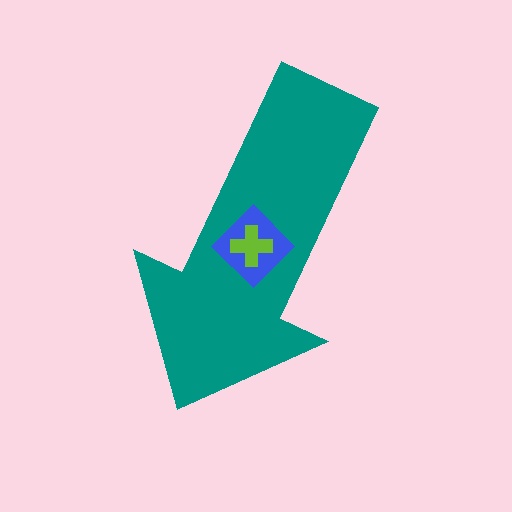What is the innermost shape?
The lime cross.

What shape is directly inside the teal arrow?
The blue diamond.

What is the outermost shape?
The teal arrow.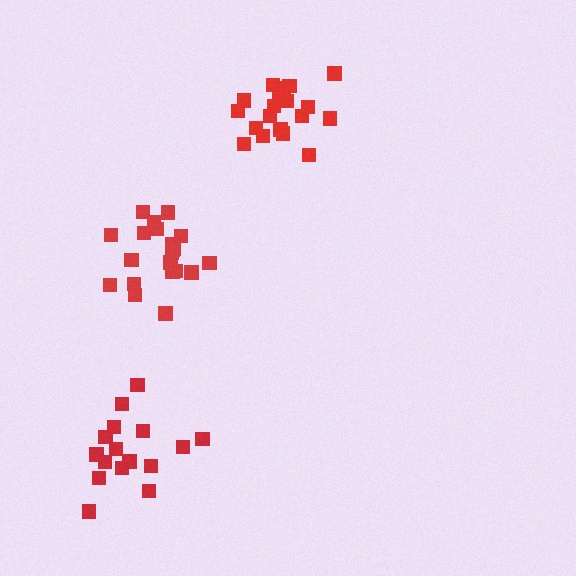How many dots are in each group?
Group 1: 16 dots, Group 2: 20 dots, Group 3: 21 dots (57 total).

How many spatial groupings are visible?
There are 3 spatial groupings.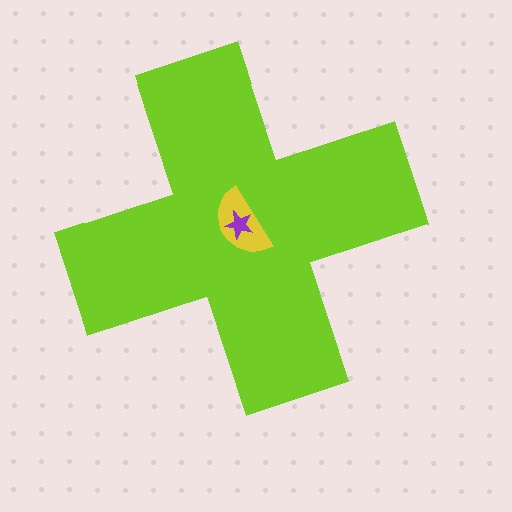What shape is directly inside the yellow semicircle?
The purple star.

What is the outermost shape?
The lime cross.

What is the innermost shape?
The purple star.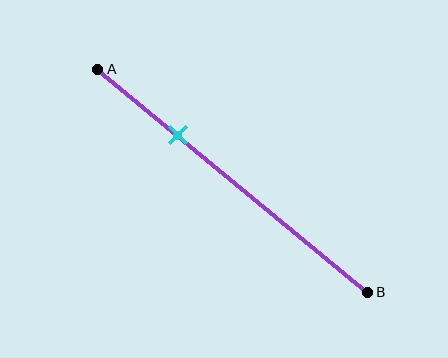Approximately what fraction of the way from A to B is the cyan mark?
The cyan mark is approximately 30% of the way from A to B.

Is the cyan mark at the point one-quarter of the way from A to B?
No, the mark is at about 30% from A, not at the 25% one-quarter point.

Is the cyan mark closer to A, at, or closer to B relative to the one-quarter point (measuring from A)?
The cyan mark is closer to point B than the one-quarter point of segment AB.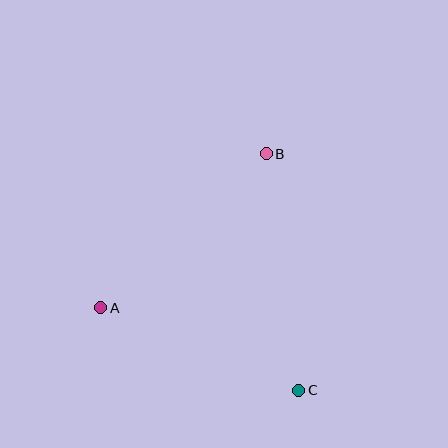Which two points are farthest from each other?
Points B and C are farthest from each other.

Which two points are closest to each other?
Points A and C are closest to each other.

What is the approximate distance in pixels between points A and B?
The distance between A and B is approximately 226 pixels.